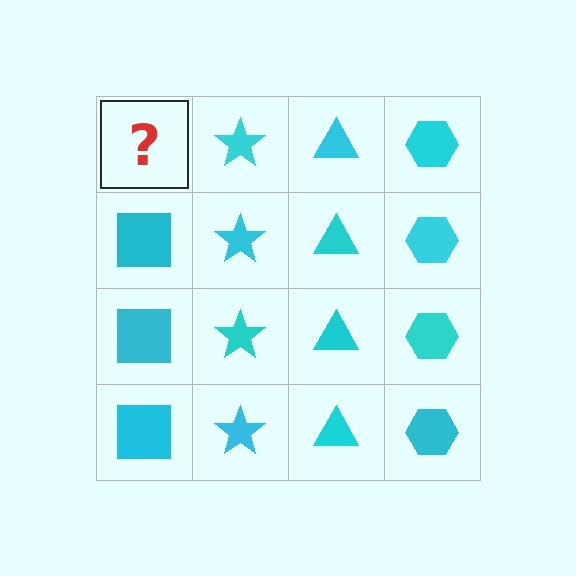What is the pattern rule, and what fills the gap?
The rule is that each column has a consistent shape. The gap should be filled with a cyan square.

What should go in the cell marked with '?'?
The missing cell should contain a cyan square.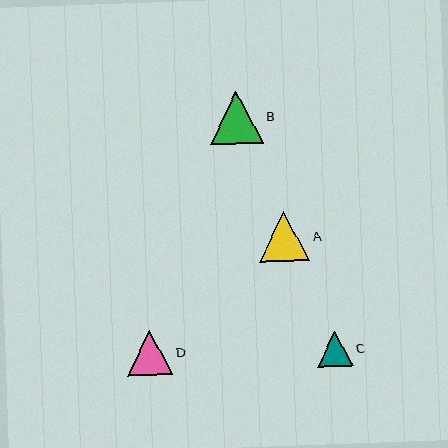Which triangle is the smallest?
Triangle C is the smallest with a size of approximately 35 pixels.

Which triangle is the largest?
Triangle B is the largest with a size of approximately 53 pixels.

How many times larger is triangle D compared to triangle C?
Triangle D is approximately 1.3 times the size of triangle C.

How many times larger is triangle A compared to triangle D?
Triangle A is approximately 1.1 times the size of triangle D.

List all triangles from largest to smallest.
From largest to smallest: B, A, D, C.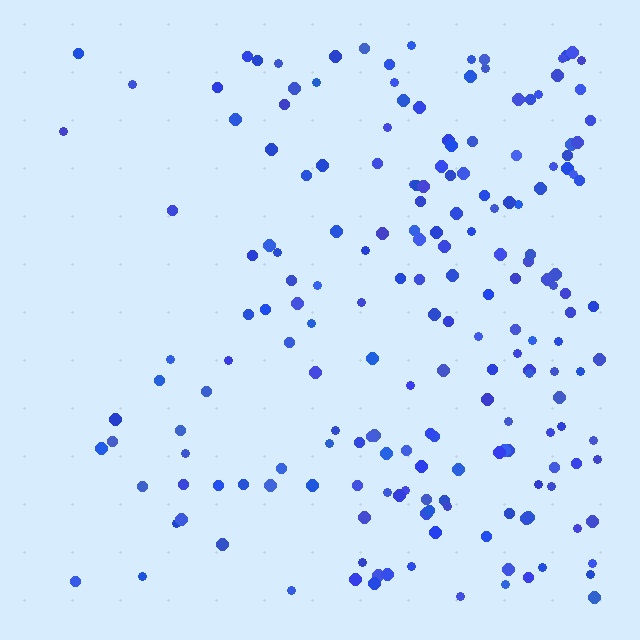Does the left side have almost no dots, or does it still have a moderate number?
Still a moderate number, just noticeably fewer than the right.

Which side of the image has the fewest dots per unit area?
The left.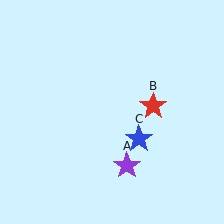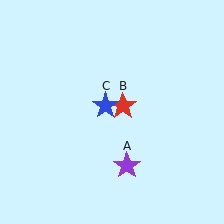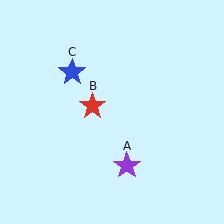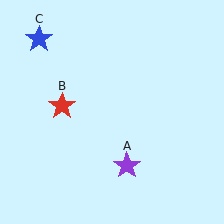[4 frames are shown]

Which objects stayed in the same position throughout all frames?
Purple star (object A) remained stationary.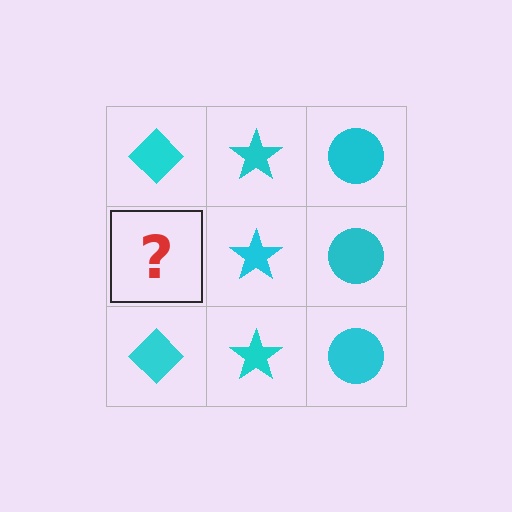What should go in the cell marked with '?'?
The missing cell should contain a cyan diamond.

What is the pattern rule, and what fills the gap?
The rule is that each column has a consistent shape. The gap should be filled with a cyan diamond.